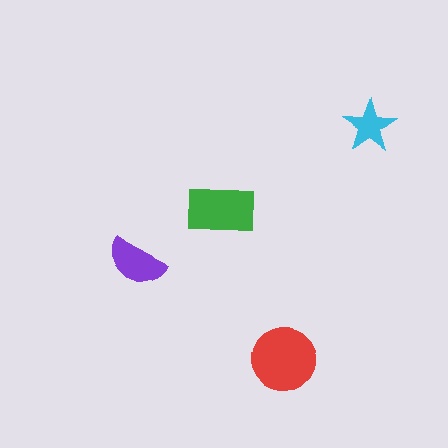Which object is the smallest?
The cyan star.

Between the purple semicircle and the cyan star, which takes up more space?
The purple semicircle.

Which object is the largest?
The red circle.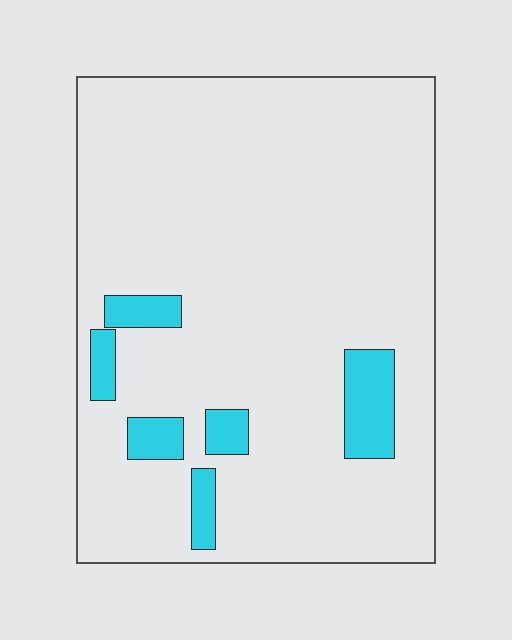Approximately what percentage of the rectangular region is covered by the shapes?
Approximately 10%.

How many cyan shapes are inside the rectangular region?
6.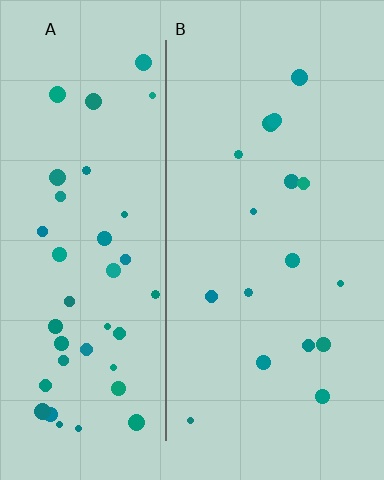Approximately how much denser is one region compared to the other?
Approximately 2.6× — region A over region B.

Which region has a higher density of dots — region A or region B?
A (the left).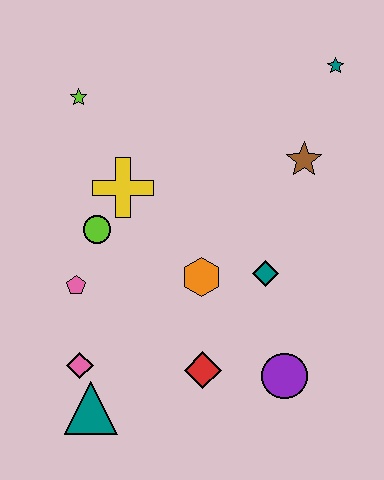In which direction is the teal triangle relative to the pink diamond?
The teal triangle is below the pink diamond.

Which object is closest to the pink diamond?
The teal triangle is closest to the pink diamond.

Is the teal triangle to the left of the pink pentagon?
No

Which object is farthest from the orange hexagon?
The teal star is farthest from the orange hexagon.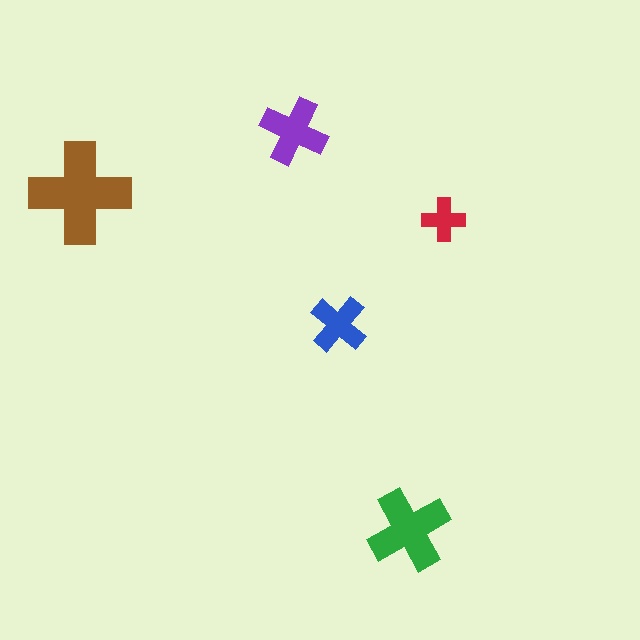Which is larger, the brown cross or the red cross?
The brown one.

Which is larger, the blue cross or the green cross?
The green one.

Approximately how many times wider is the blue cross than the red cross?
About 1.5 times wider.